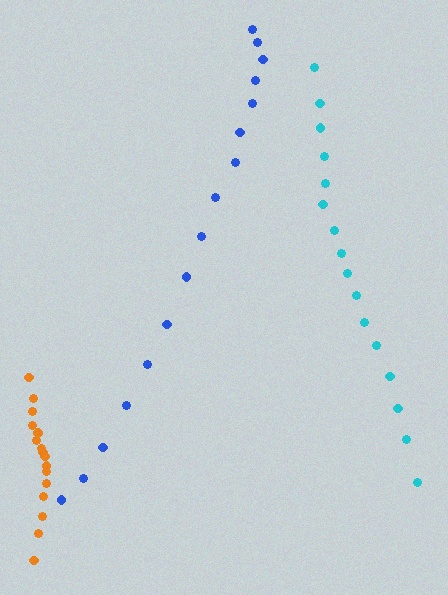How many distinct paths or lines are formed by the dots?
There are 3 distinct paths.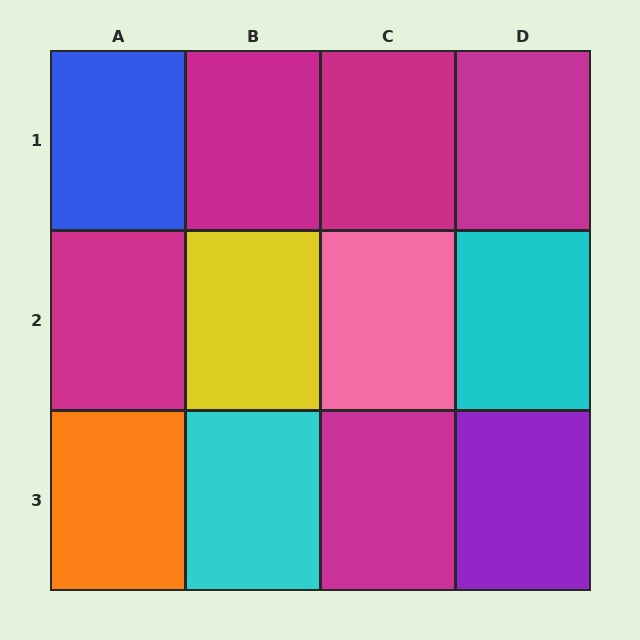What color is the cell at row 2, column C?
Pink.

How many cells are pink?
1 cell is pink.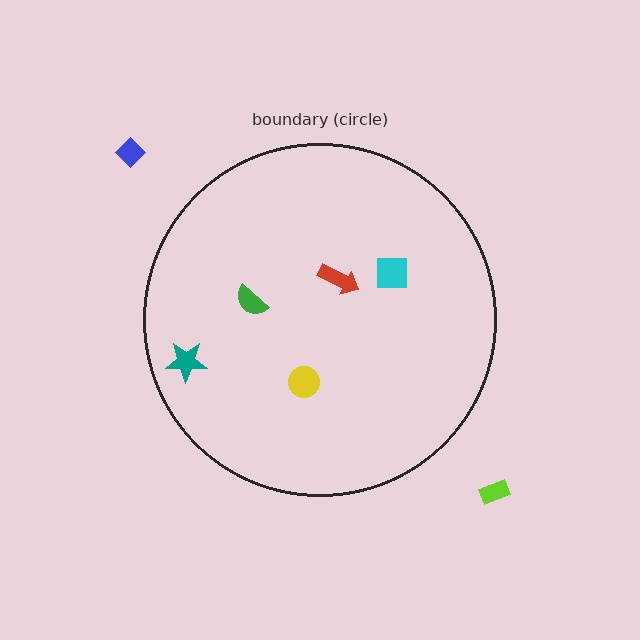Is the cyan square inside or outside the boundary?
Inside.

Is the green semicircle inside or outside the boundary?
Inside.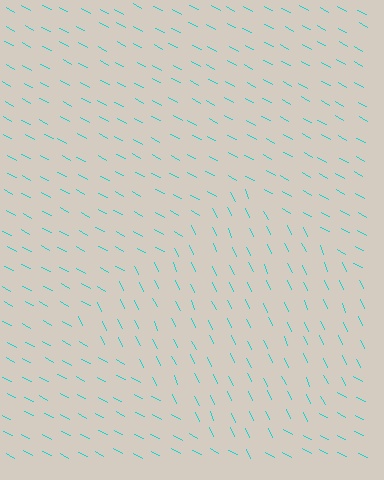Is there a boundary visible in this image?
Yes, there is a texture boundary formed by a change in line orientation.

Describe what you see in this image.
The image is filled with small cyan line segments. A diamond region in the image has lines oriented differently from the surrounding lines, creating a visible texture boundary.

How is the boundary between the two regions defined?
The boundary is defined purely by a change in line orientation (approximately 37 degrees difference). All lines are the same color and thickness.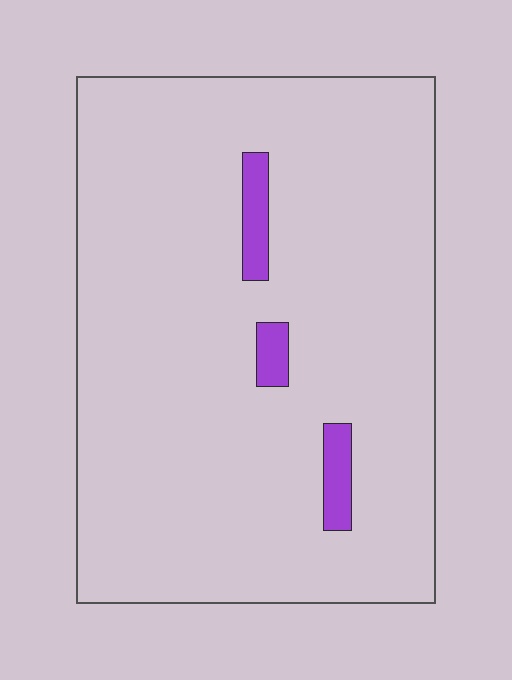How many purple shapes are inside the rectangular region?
3.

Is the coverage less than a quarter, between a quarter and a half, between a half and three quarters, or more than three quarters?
Less than a quarter.